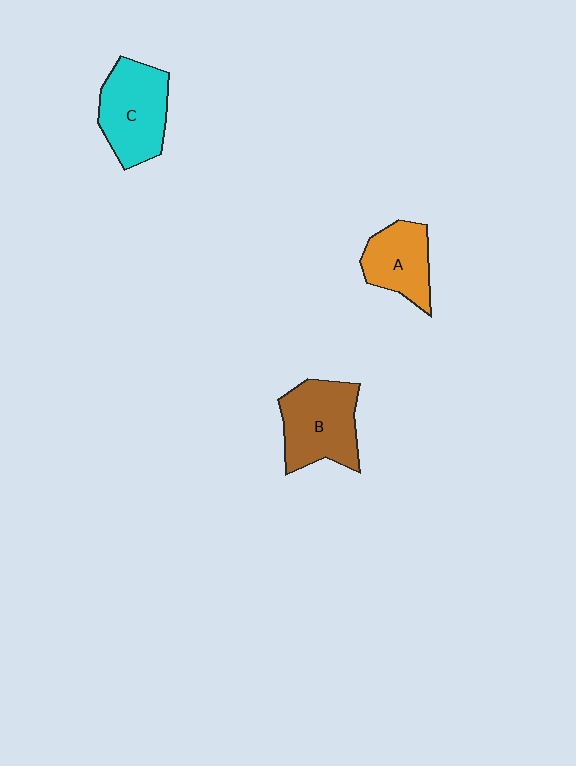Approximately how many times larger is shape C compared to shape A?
Approximately 1.3 times.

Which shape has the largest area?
Shape B (brown).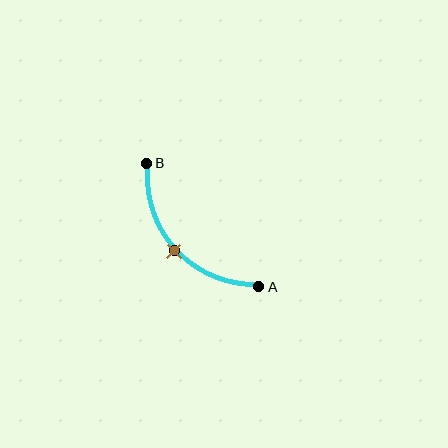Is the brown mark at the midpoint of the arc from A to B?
Yes. The brown mark lies on the arc at equal arc-length from both A and B — it is the arc midpoint.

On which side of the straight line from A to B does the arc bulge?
The arc bulges below and to the left of the straight line connecting A and B.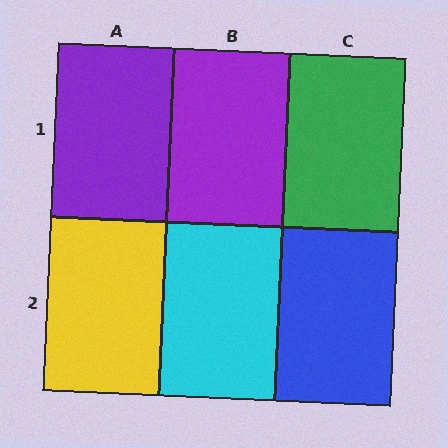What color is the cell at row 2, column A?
Yellow.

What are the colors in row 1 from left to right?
Purple, purple, green.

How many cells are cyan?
1 cell is cyan.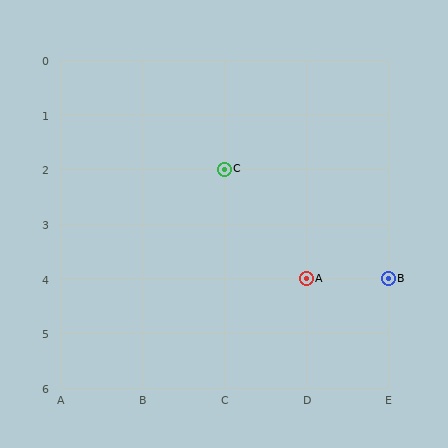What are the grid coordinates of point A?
Point A is at grid coordinates (D, 4).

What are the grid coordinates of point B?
Point B is at grid coordinates (E, 4).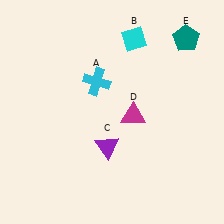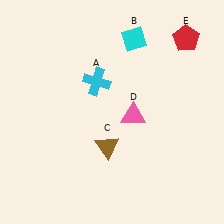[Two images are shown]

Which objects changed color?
C changed from purple to brown. D changed from magenta to pink. E changed from teal to red.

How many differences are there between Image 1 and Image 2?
There are 3 differences between the two images.